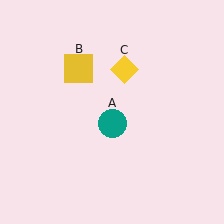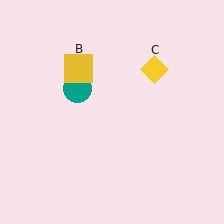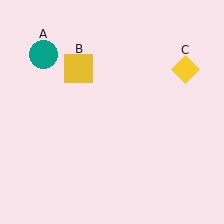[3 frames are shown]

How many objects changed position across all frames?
2 objects changed position: teal circle (object A), yellow diamond (object C).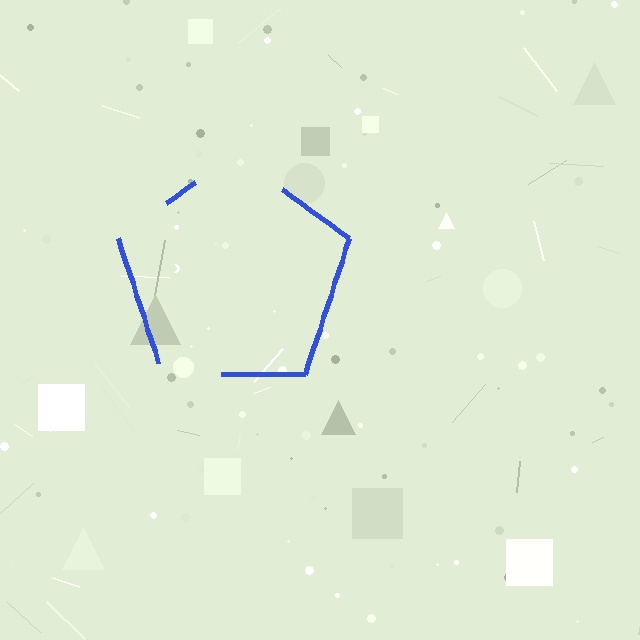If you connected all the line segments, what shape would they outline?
They would outline a pentagon.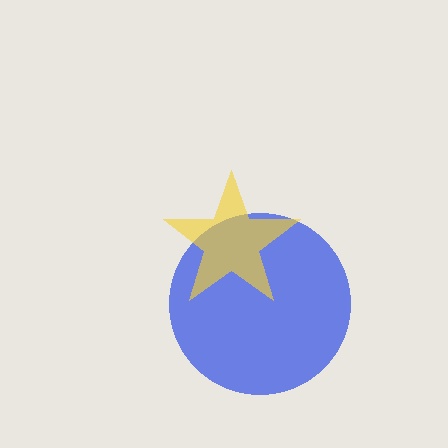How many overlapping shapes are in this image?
There are 2 overlapping shapes in the image.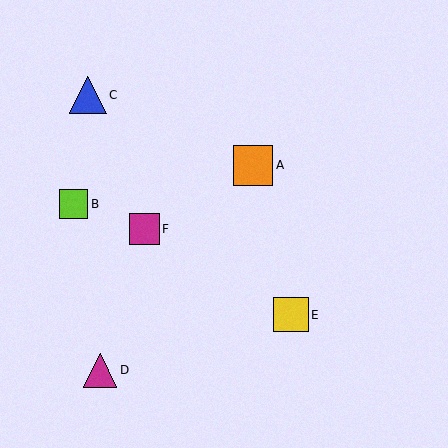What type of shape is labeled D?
Shape D is a magenta triangle.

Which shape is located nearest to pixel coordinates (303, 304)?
The yellow square (labeled E) at (291, 315) is nearest to that location.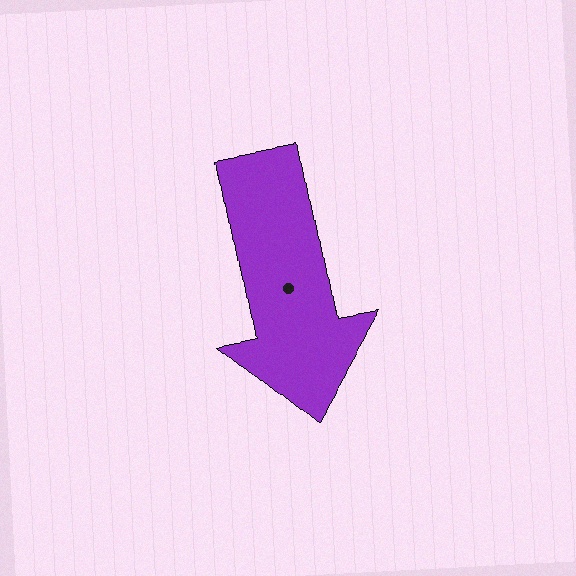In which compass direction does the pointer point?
South.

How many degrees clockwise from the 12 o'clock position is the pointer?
Approximately 170 degrees.